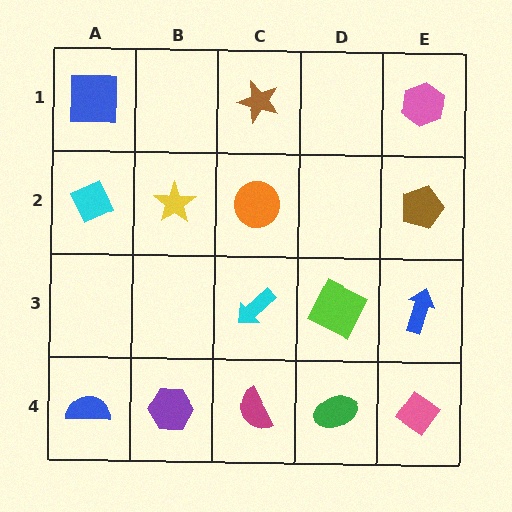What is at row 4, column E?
A pink diamond.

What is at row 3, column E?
A blue arrow.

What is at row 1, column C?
A brown star.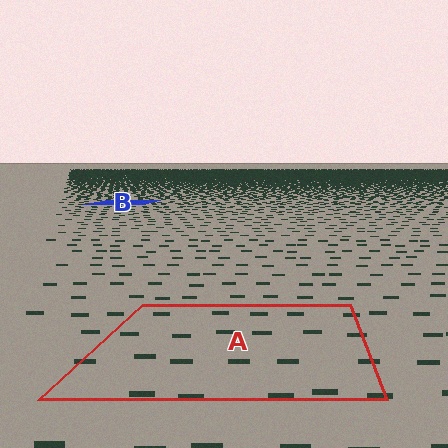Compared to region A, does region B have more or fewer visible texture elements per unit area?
Region B has more texture elements per unit area — they are packed more densely because it is farther away.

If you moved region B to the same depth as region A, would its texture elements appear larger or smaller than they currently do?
They would appear larger. At a closer depth, the same texture elements are projected at a bigger on-screen size.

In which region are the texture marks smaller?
The texture marks are smaller in region B, because it is farther away.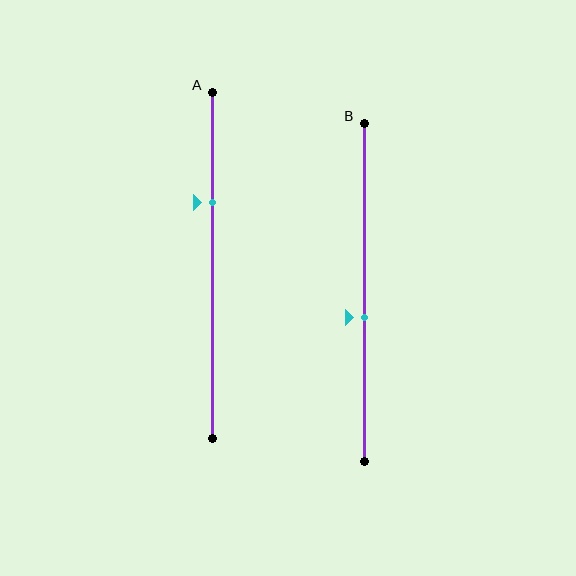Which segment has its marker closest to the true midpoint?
Segment B has its marker closest to the true midpoint.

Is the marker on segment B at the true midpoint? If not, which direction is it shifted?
No, the marker on segment B is shifted downward by about 7% of the segment length.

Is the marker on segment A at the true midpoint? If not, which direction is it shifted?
No, the marker on segment A is shifted upward by about 18% of the segment length.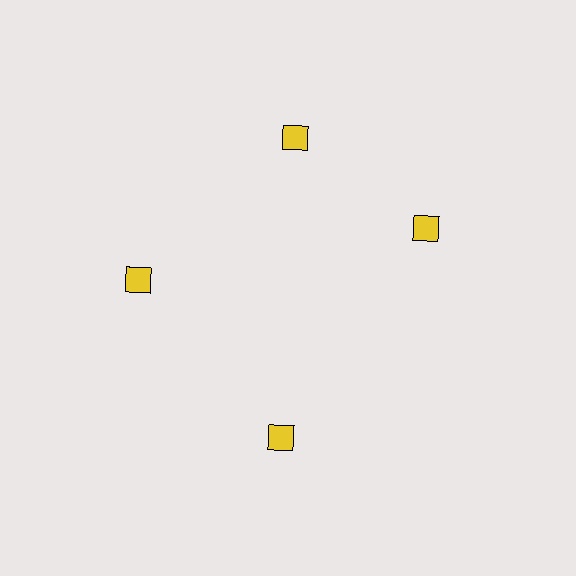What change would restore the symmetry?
The symmetry would be restored by rotating it back into even spacing with its neighbors so that all 4 squares sit at equal angles and equal distance from the center.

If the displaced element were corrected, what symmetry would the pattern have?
It would have 4-fold rotational symmetry — the pattern would map onto itself every 90 degrees.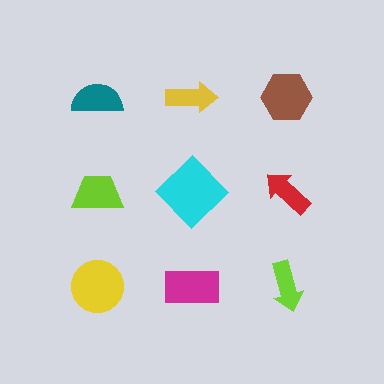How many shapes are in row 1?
3 shapes.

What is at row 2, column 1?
A lime trapezoid.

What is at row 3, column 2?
A magenta rectangle.